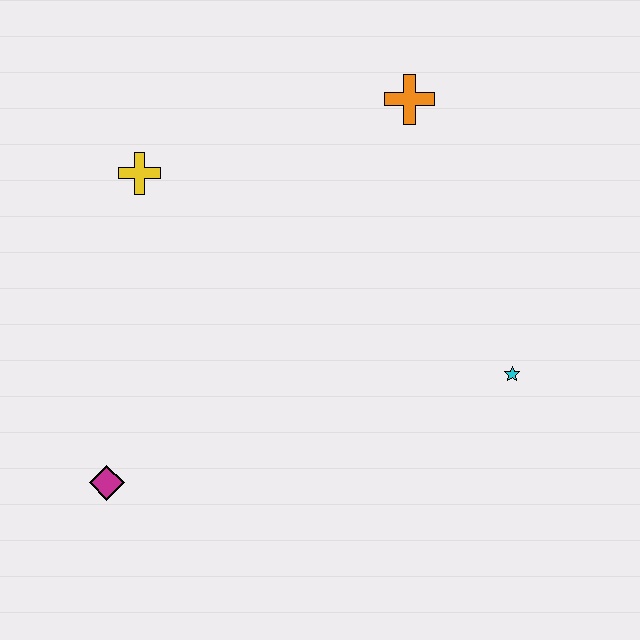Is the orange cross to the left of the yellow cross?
No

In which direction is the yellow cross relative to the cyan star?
The yellow cross is to the left of the cyan star.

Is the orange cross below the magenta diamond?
No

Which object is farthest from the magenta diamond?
The orange cross is farthest from the magenta diamond.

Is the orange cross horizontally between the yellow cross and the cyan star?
Yes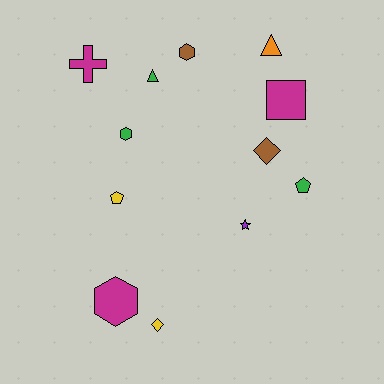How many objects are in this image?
There are 12 objects.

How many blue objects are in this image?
There are no blue objects.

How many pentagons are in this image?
There are 2 pentagons.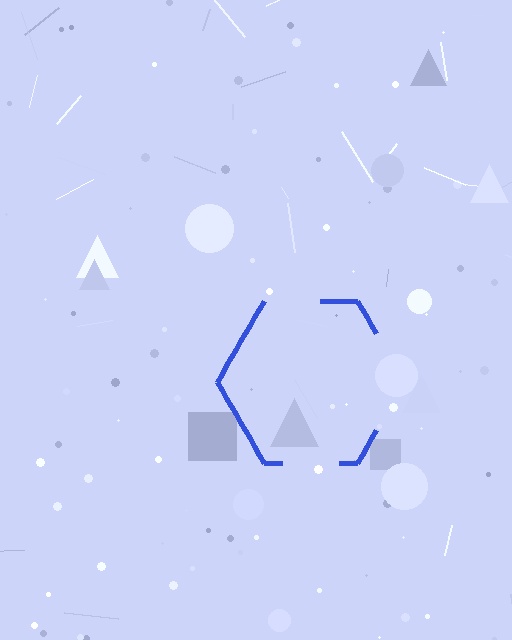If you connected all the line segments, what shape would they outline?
They would outline a hexagon.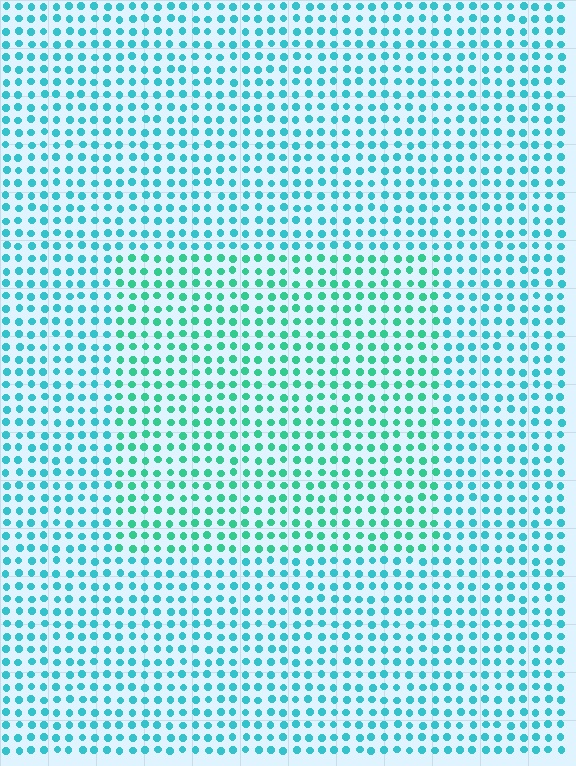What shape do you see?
I see a rectangle.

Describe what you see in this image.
The image is filled with small cyan elements in a uniform arrangement. A rectangle-shaped region is visible where the elements are tinted to a slightly different hue, forming a subtle color boundary.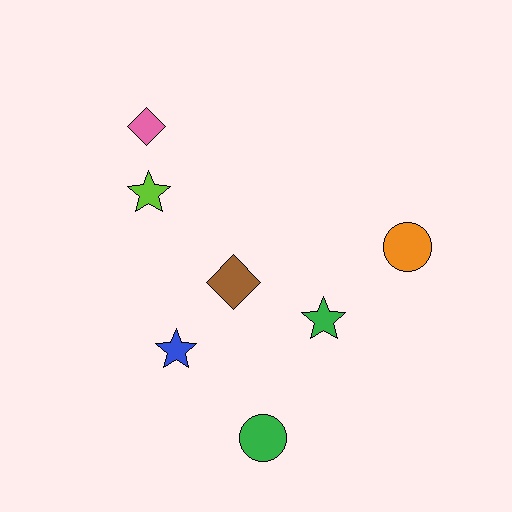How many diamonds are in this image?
There are 2 diamonds.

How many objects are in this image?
There are 7 objects.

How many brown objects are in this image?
There is 1 brown object.